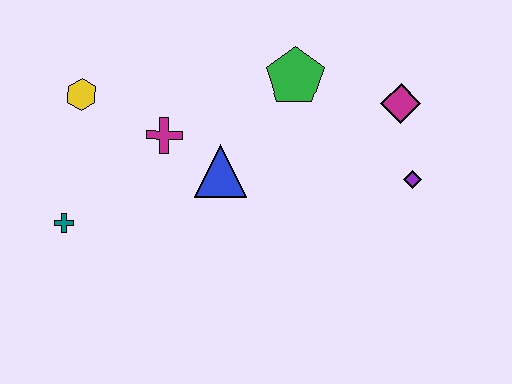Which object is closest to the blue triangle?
The magenta cross is closest to the blue triangle.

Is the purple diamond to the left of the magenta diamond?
No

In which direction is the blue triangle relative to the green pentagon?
The blue triangle is below the green pentagon.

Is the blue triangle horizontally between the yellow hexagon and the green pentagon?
Yes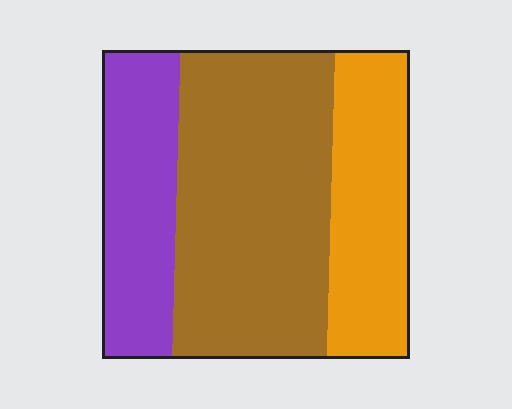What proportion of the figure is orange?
Orange covers roughly 25% of the figure.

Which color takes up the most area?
Brown, at roughly 50%.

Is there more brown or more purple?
Brown.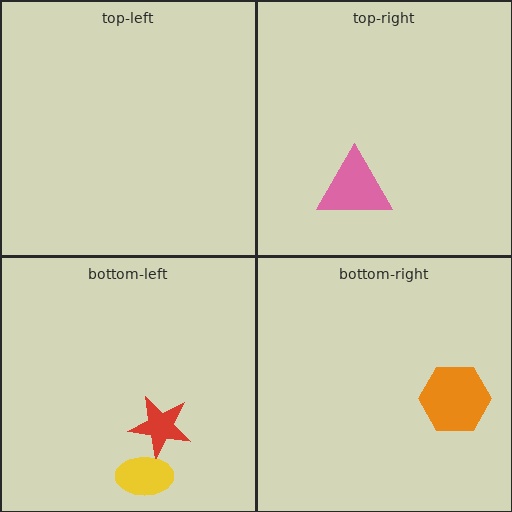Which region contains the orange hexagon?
The bottom-right region.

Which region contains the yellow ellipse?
The bottom-left region.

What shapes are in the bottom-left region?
The red star, the yellow ellipse.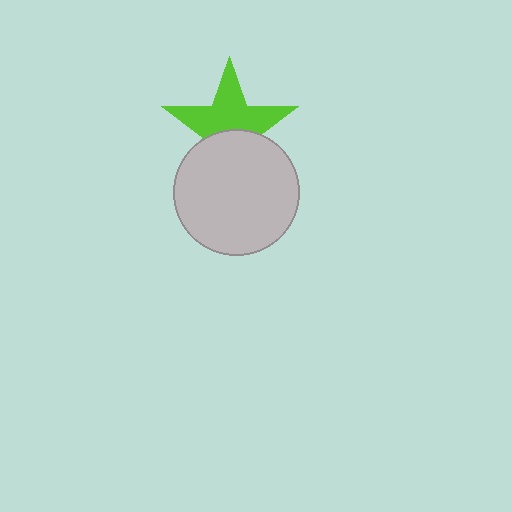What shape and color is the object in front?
The object in front is a light gray circle.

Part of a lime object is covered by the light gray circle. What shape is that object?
It is a star.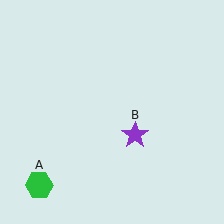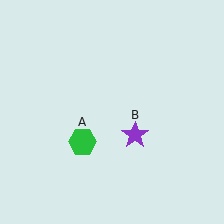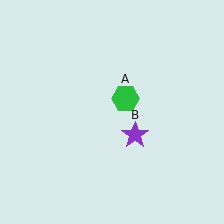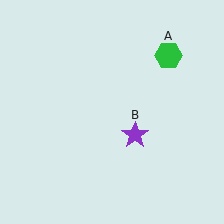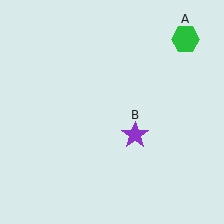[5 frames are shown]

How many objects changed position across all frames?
1 object changed position: green hexagon (object A).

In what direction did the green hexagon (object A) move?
The green hexagon (object A) moved up and to the right.